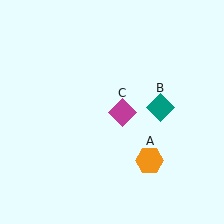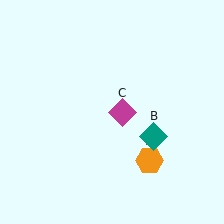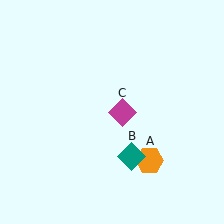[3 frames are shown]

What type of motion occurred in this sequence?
The teal diamond (object B) rotated clockwise around the center of the scene.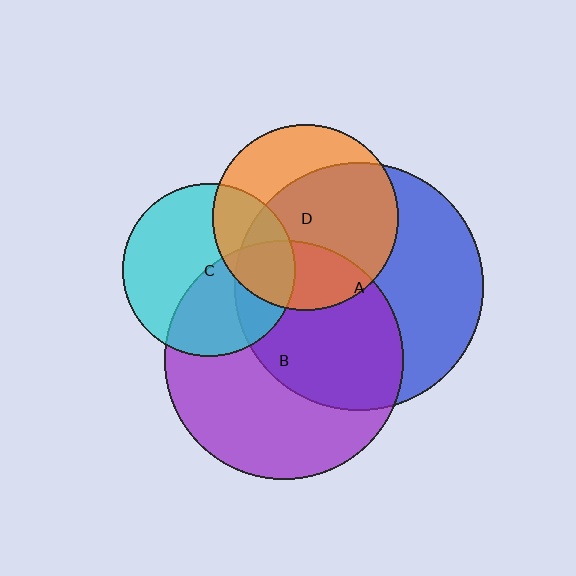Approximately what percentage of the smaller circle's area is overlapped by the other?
Approximately 50%.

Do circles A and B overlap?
Yes.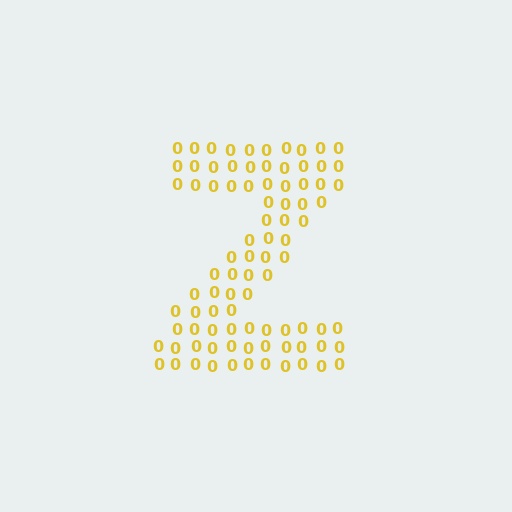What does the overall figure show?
The overall figure shows the letter Z.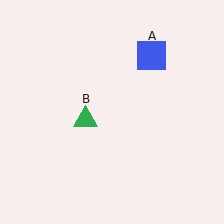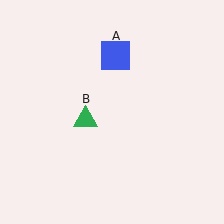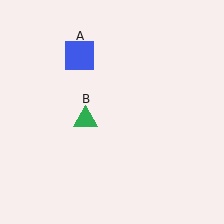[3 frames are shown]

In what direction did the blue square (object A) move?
The blue square (object A) moved left.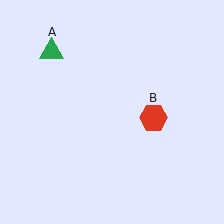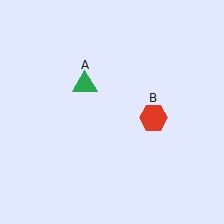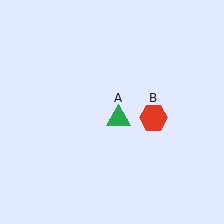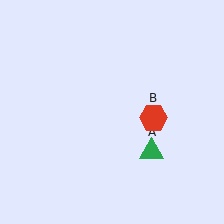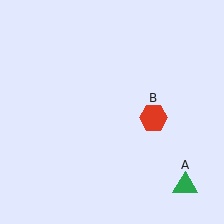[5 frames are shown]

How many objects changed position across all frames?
1 object changed position: green triangle (object A).